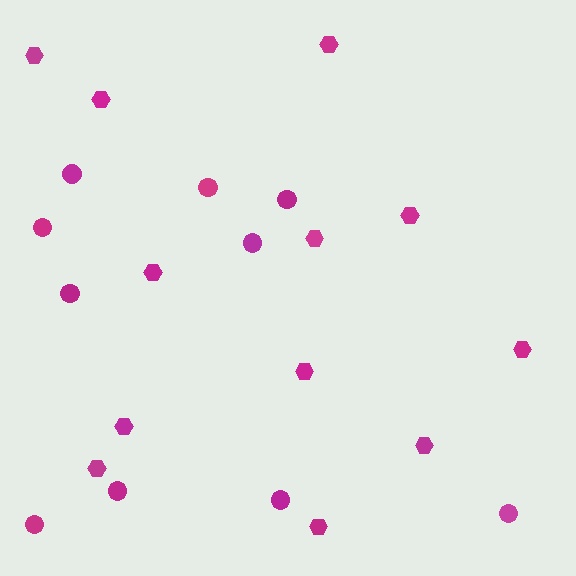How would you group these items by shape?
There are 2 groups: one group of circles (10) and one group of hexagons (12).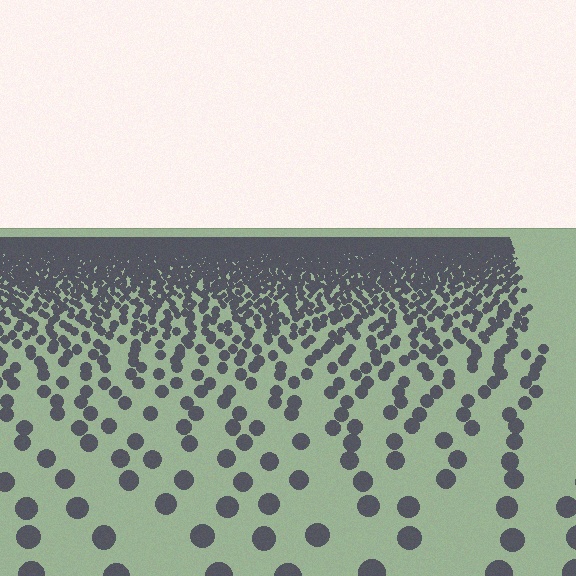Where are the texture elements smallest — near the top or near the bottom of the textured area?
Near the top.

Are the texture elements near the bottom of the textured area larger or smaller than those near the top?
Larger. Near the bottom, elements are closer to the viewer and appear at a bigger on-screen size.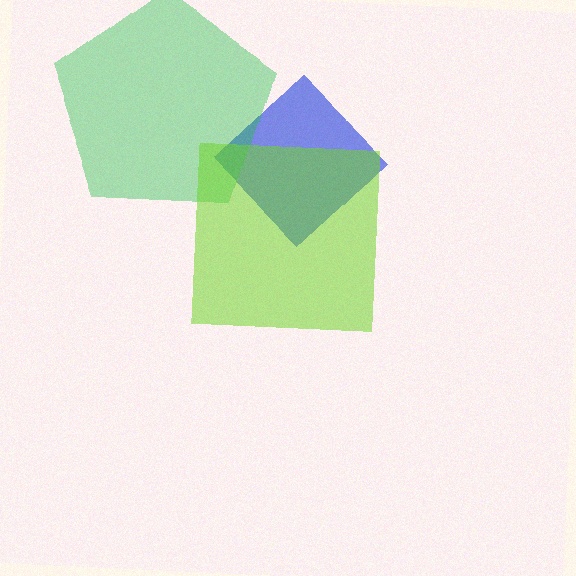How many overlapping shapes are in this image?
There are 3 overlapping shapes in the image.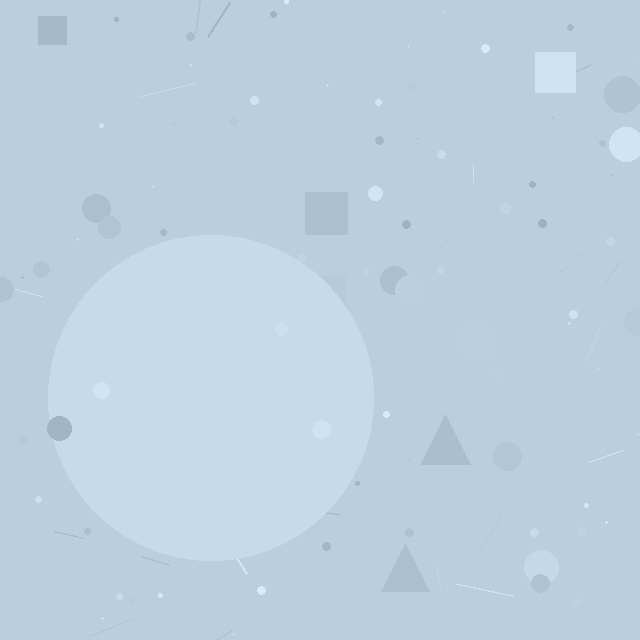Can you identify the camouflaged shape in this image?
The camouflaged shape is a circle.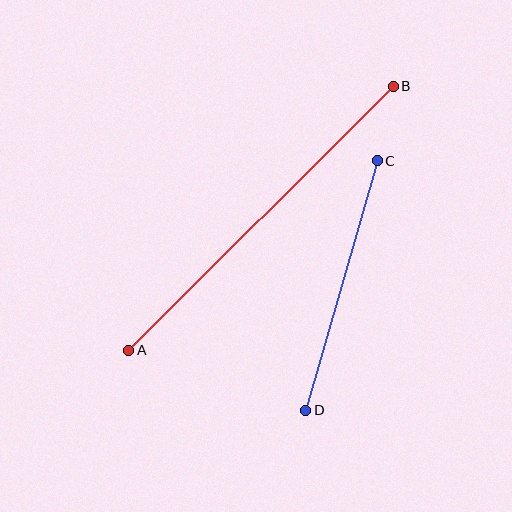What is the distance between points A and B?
The distance is approximately 374 pixels.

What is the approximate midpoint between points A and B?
The midpoint is at approximately (261, 218) pixels.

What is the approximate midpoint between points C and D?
The midpoint is at approximately (342, 286) pixels.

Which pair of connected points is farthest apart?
Points A and B are farthest apart.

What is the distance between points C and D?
The distance is approximately 259 pixels.